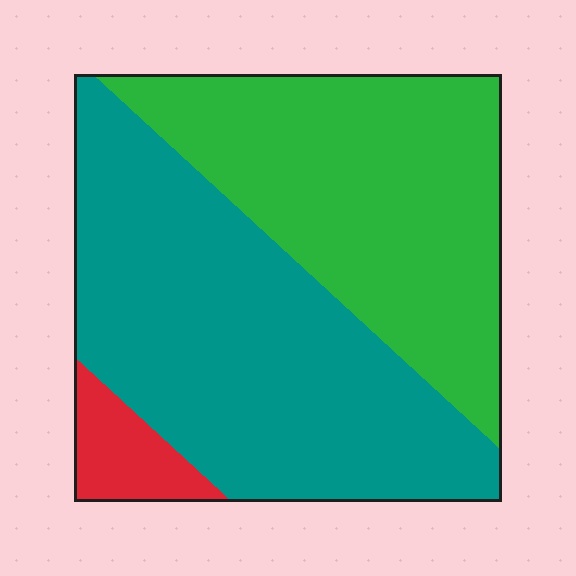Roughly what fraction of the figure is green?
Green takes up between a quarter and a half of the figure.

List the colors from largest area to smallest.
From largest to smallest: teal, green, red.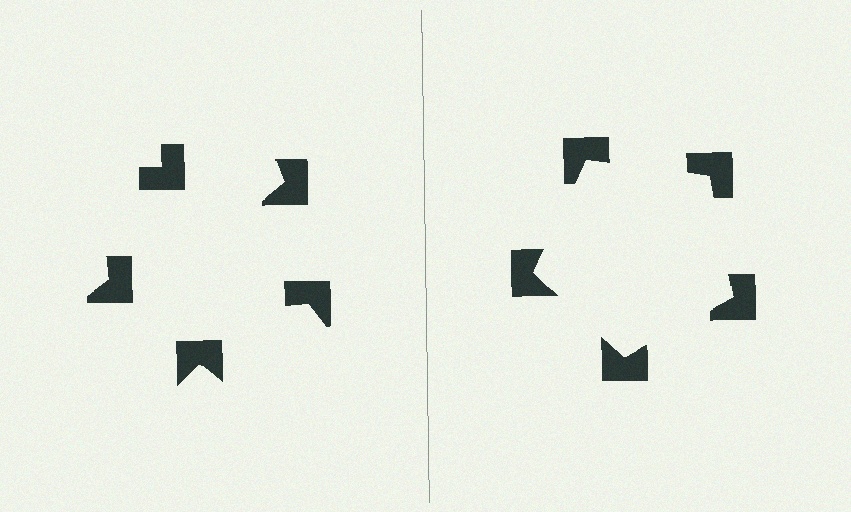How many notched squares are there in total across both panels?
10 — 5 on each side.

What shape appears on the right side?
An illusory pentagon.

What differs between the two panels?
The notched squares are positioned identically on both sides; only the wedge orientations differ. On the right they align to a pentagon; on the left they are misaligned.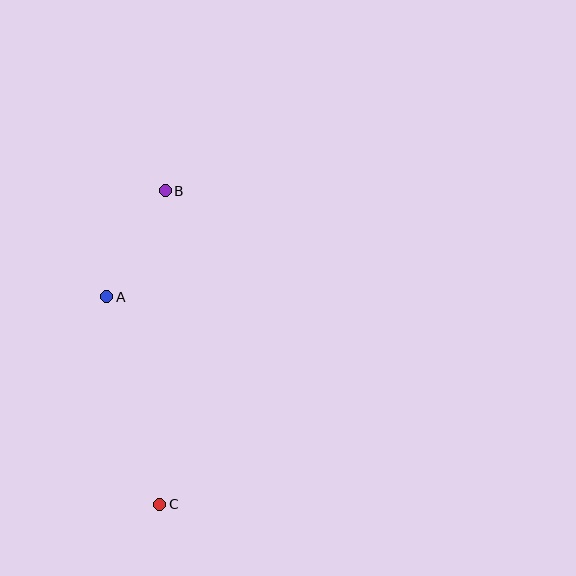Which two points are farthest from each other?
Points B and C are farthest from each other.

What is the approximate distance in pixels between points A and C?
The distance between A and C is approximately 214 pixels.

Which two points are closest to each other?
Points A and B are closest to each other.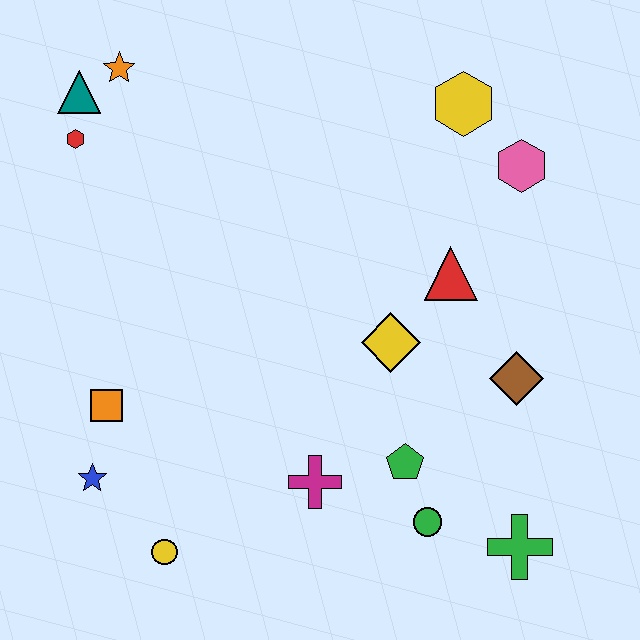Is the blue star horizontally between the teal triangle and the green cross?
Yes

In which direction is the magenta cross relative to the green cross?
The magenta cross is to the left of the green cross.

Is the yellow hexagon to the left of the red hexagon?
No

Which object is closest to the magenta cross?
The green pentagon is closest to the magenta cross.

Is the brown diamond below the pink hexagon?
Yes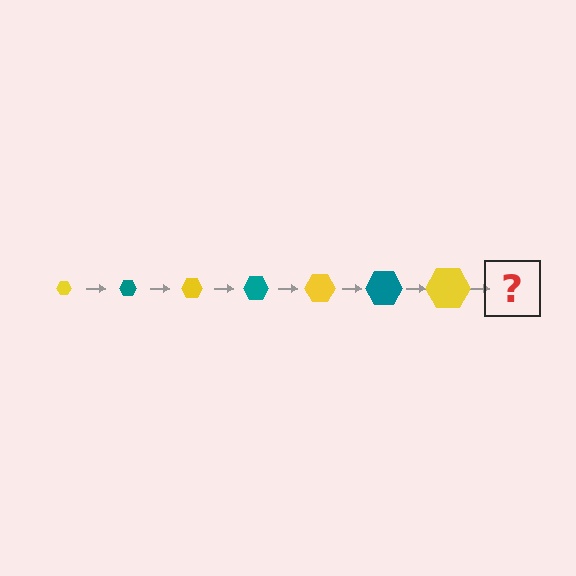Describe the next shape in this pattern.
It should be a teal hexagon, larger than the previous one.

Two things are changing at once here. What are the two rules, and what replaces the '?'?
The two rules are that the hexagon grows larger each step and the color cycles through yellow and teal. The '?' should be a teal hexagon, larger than the previous one.